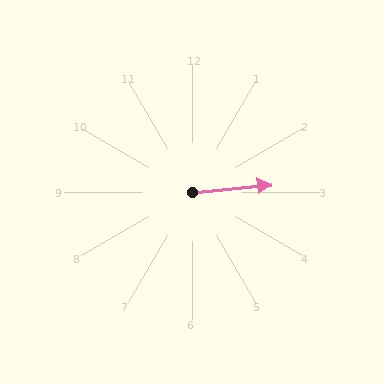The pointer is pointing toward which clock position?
Roughly 3 o'clock.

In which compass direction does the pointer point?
East.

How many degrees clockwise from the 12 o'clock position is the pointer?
Approximately 84 degrees.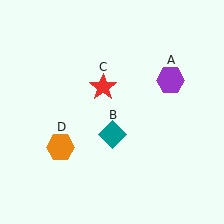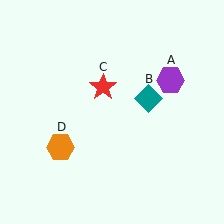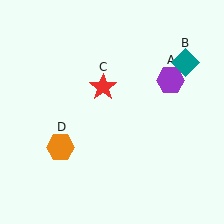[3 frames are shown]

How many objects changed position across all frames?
1 object changed position: teal diamond (object B).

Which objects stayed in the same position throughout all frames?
Purple hexagon (object A) and red star (object C) and orange hexagon (object D) remained stationary.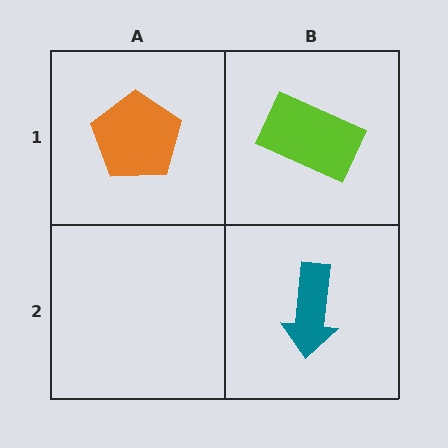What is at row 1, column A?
An orange pentagon.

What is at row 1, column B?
A lime rectangle.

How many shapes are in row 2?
1 shape.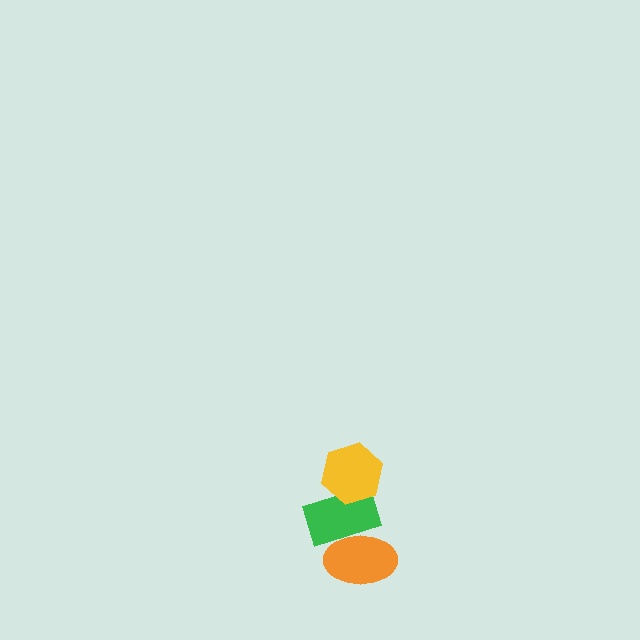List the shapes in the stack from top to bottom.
From top to bottom: the yellow hexagon, the green rectangle, the orange ellipse.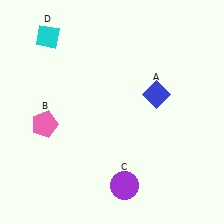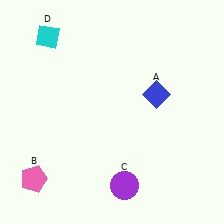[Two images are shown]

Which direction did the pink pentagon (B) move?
The pink pentagon (B) moved down.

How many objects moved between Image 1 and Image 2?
1 object moved between the two images.